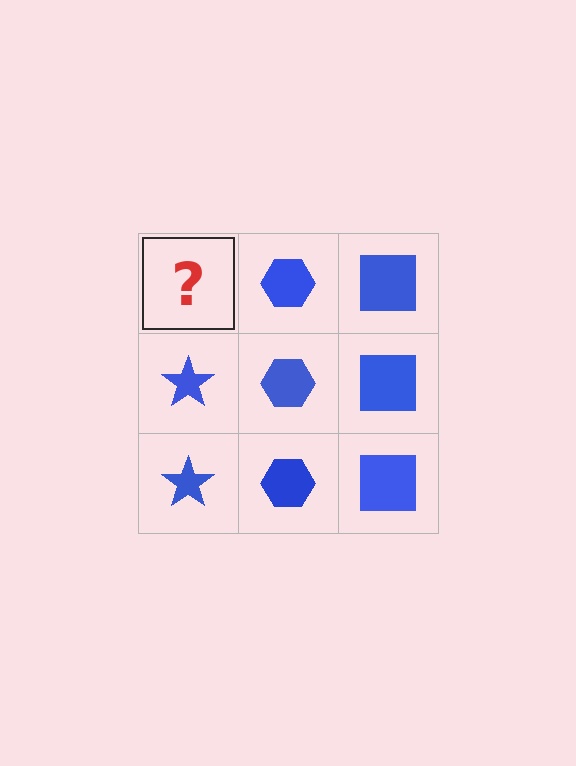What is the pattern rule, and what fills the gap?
The rule is that each column has a consistent shape. The gap should be filled with a blue star.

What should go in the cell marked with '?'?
The missing cell should contain a blue star.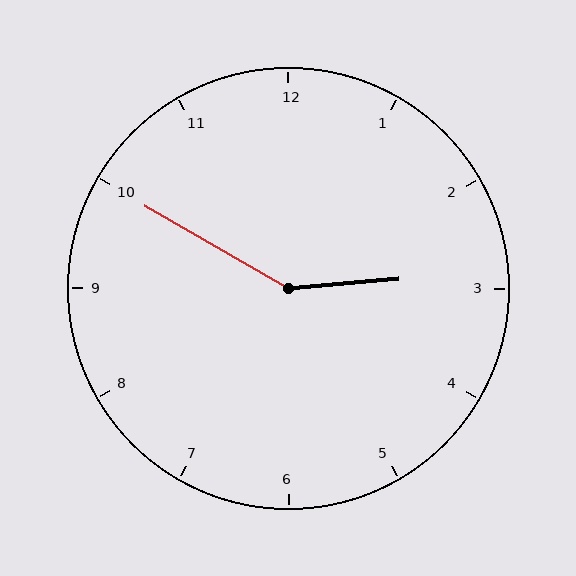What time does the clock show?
2:50.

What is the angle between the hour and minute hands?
Approximately 145 degrees.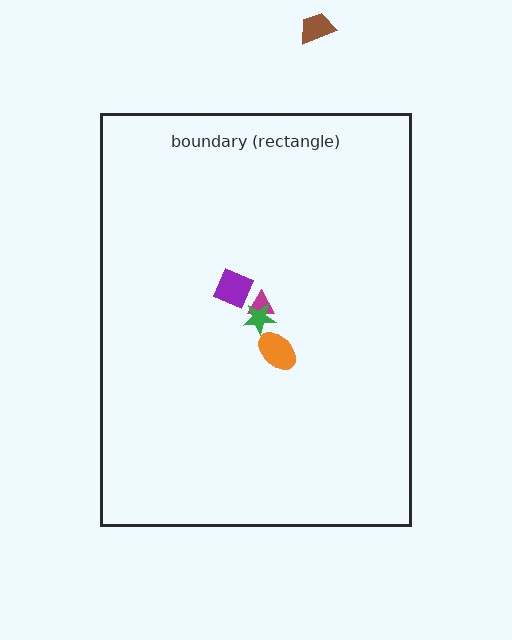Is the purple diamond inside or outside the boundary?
Inside.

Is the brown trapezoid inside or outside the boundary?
Outside.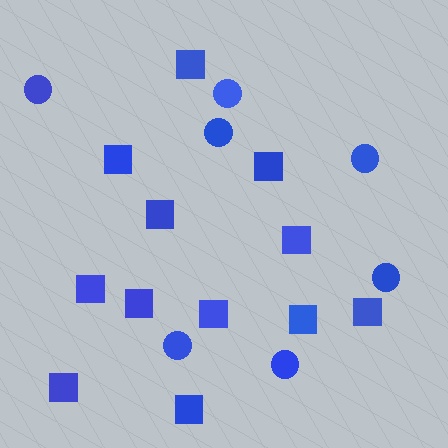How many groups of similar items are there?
There are 2 groups: one group of squares (12) and one group of circles (7).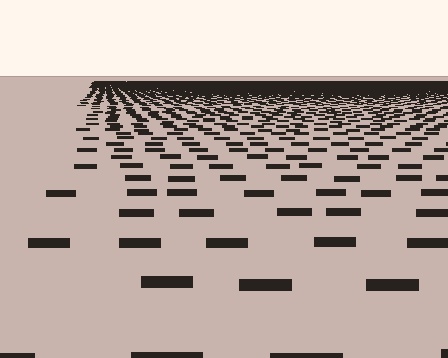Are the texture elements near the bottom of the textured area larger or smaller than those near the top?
Larger. Near the bottom, elements are closer to the viewer and appear at a bigger on-screen size.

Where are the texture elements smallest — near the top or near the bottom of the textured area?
Near the top.